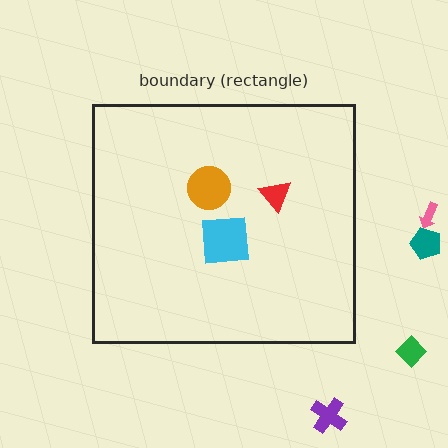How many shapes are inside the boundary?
3 inside, 4 outside.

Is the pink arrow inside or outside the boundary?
Outside.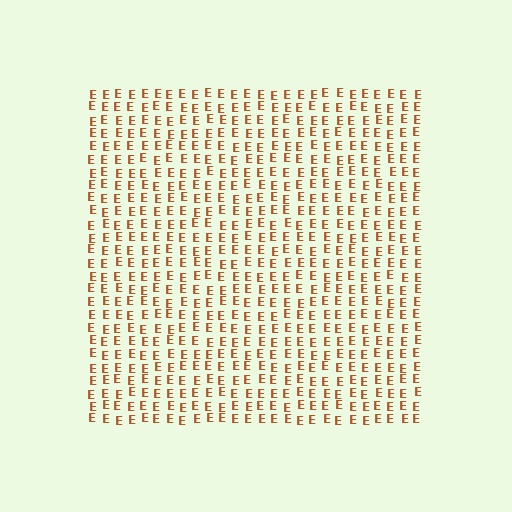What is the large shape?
The large shape is a square.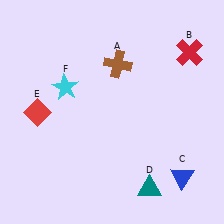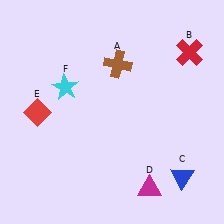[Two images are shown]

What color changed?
The triangle (D) changed from teal in Image 1 to magenta in Image 2.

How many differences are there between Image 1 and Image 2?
There is 1 difference between the two images.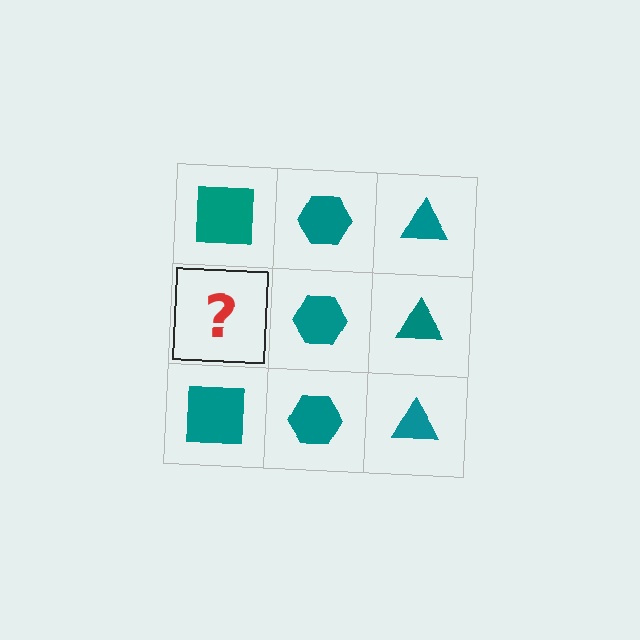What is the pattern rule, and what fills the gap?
The rule is that each column has a consistent shape. The gap should be filled with a teal square.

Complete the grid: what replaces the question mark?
The question mark should be replaced with a teal square.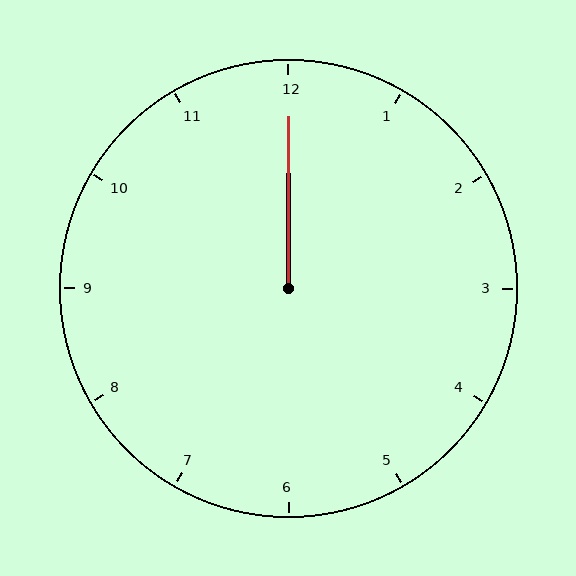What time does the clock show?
12:00.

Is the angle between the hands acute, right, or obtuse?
It is acute.